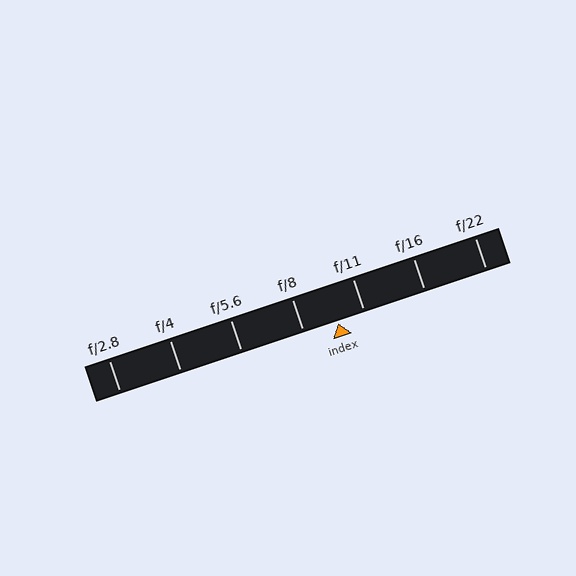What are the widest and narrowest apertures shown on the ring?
The widest aperture shown is f/2.8 and the narrowest is f/22.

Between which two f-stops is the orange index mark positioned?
The index mark is between f/8 and f/11.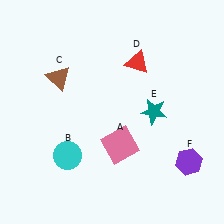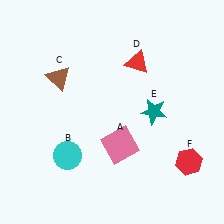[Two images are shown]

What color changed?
The hexagon (F) changed from purple in Image 1 to red in Image 2.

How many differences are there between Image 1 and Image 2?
There is 1 difference between the two images.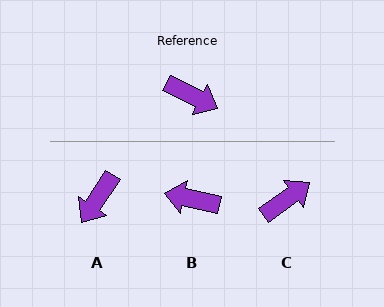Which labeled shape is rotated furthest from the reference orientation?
B, about 166 degrees away.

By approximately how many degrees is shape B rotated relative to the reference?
Approximately 166 degrees clockwise.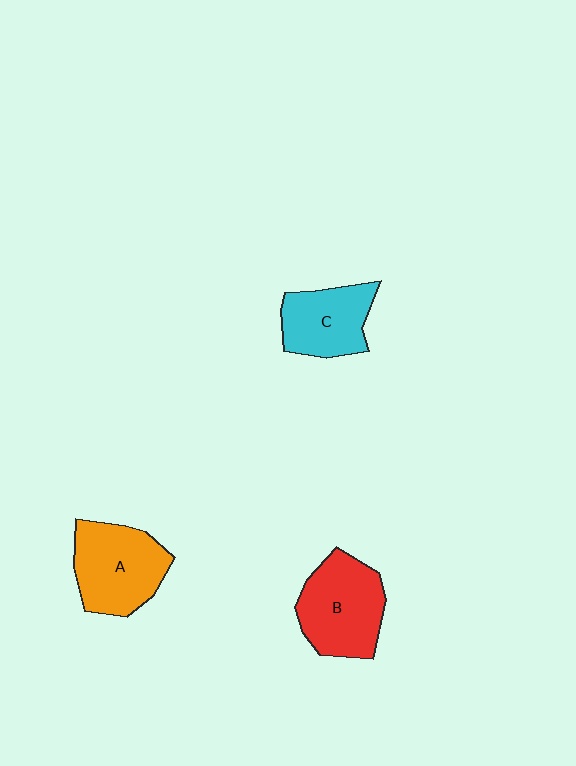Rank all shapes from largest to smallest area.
From largest to smallest: B (red), A (orange), C (cyan).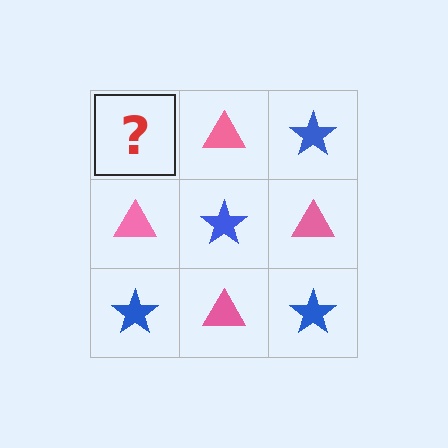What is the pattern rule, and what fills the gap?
The rule is that it alternates blue star and pink triangle in a checkerboard pattern. The gap should be filled with a blue star.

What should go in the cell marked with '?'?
The missing cell should contain a blue star.